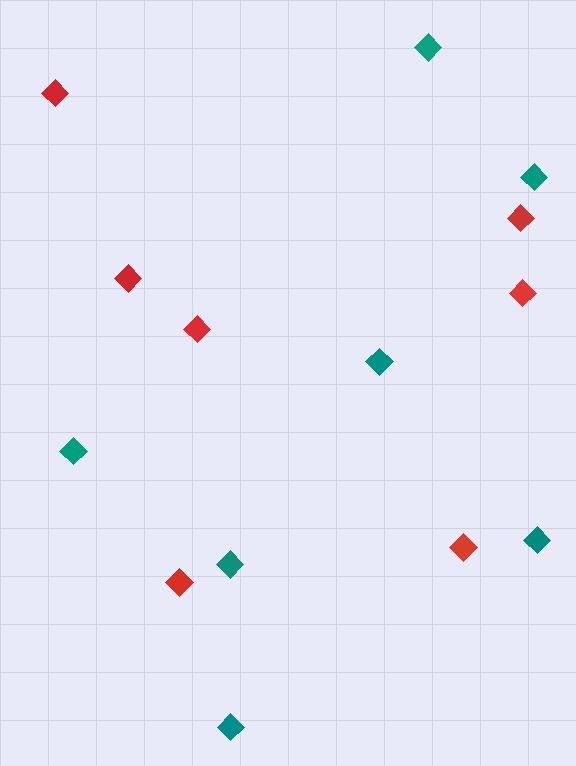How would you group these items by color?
There are 2 groups: one group of red diamonds (7) and one group of teal diamonds (7).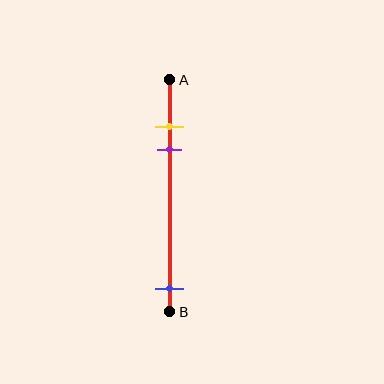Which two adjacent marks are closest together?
The yellow and purple marks are the closest adjacent pair.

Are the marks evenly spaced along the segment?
No, the marks are not evenly spaced.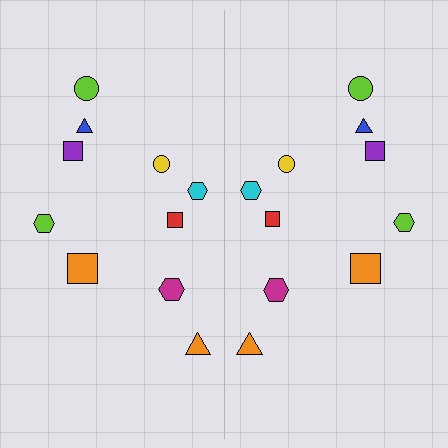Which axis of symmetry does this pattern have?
The pattern has a vertical axis of symmetry running through the center of the image.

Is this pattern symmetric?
Yes, this pattern has bilateral (reflection) symmetry.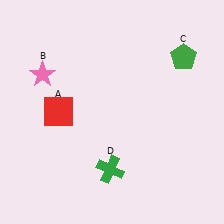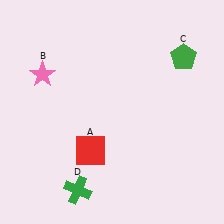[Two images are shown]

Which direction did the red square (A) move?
The red square (A) moved down.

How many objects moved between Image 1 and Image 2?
2 objects moved between the two images.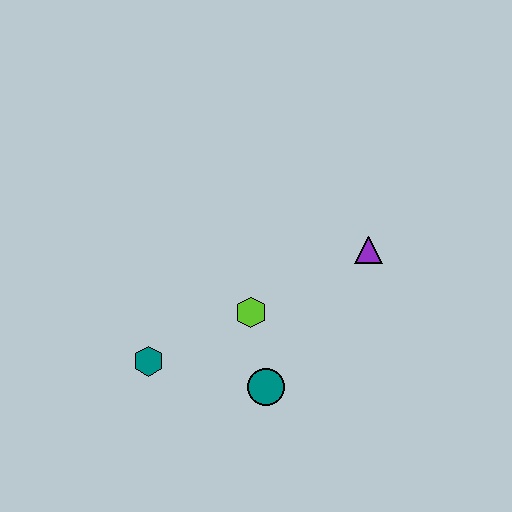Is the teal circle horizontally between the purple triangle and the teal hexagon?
Yes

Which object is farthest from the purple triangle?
The teal hexagon is farthest from the purple triangle.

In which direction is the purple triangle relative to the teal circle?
The purple triangle is above the teal circle.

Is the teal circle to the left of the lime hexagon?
No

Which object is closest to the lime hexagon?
The teal circle is closest to the lime hexagon.